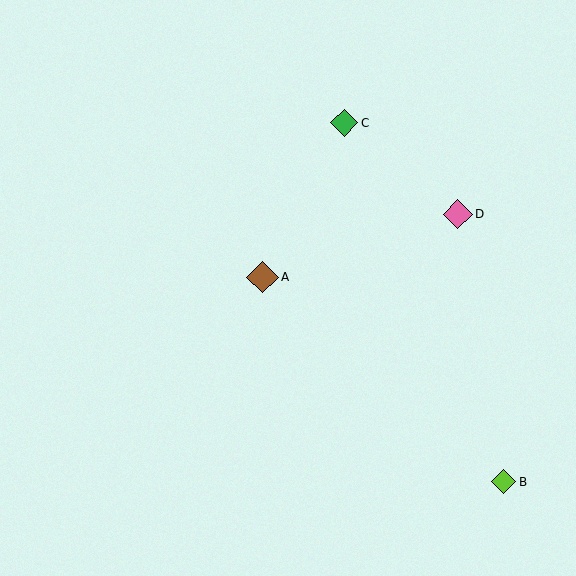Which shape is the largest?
The brown diamond (labeled A) is the largest.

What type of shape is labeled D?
Shape D is a pink diamond.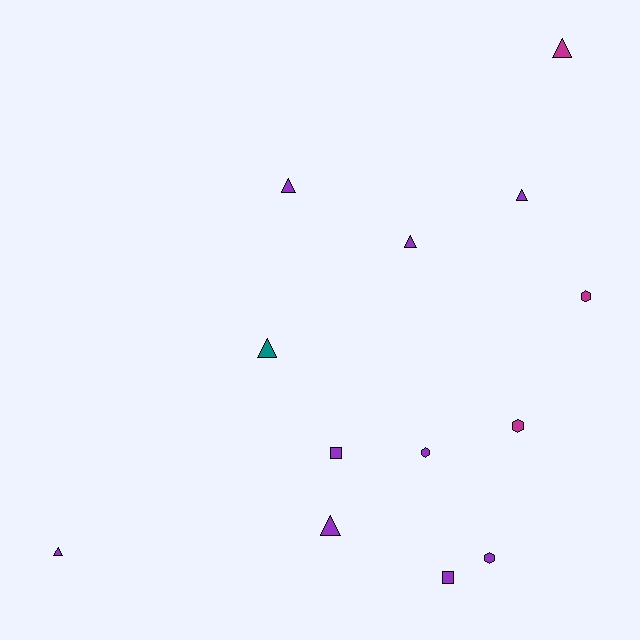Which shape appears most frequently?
Triangle, with 7 objects.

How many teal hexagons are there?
There are no teal hexagons.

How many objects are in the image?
There are 13 objects.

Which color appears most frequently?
Purple, with 9 objects.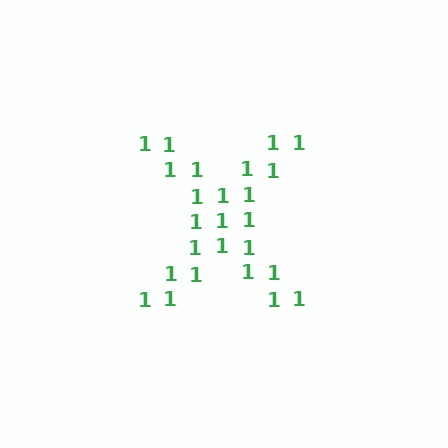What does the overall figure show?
The overall figure shows the letter X.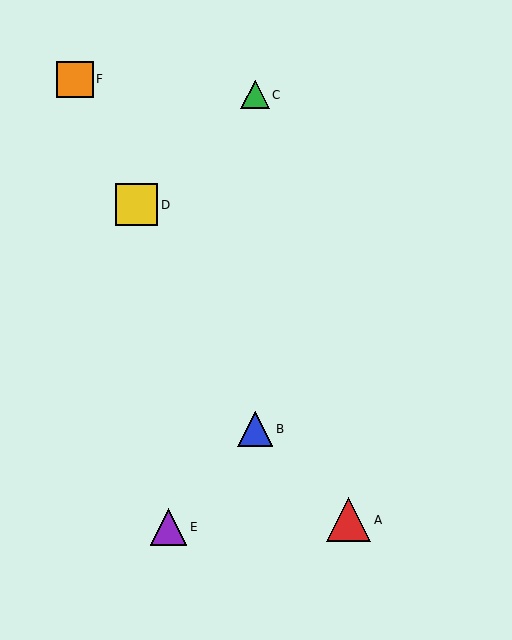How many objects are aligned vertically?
2 objects (B, C) are aligned vertically.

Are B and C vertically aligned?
Yes, both are at x≈255.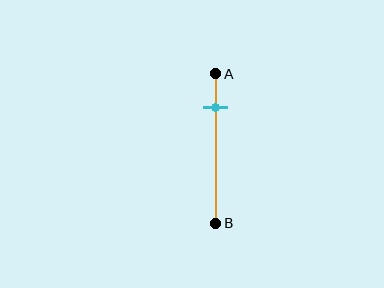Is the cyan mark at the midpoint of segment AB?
No, the mark is at about 20% from A, not at the 50% midpoint.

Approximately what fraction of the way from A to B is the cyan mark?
The cyan mark is approximately 20% of the way from A to B.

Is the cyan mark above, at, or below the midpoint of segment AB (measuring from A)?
The cyan mark is above the midpoint of segment AB.